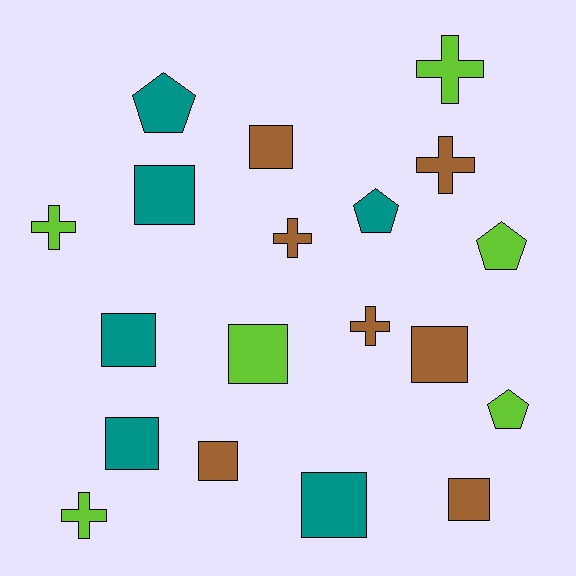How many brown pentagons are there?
There are no brown pentagons.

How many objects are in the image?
There are 19 objects.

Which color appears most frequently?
Brown, with 7 objects.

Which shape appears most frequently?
Square, with 9 objects.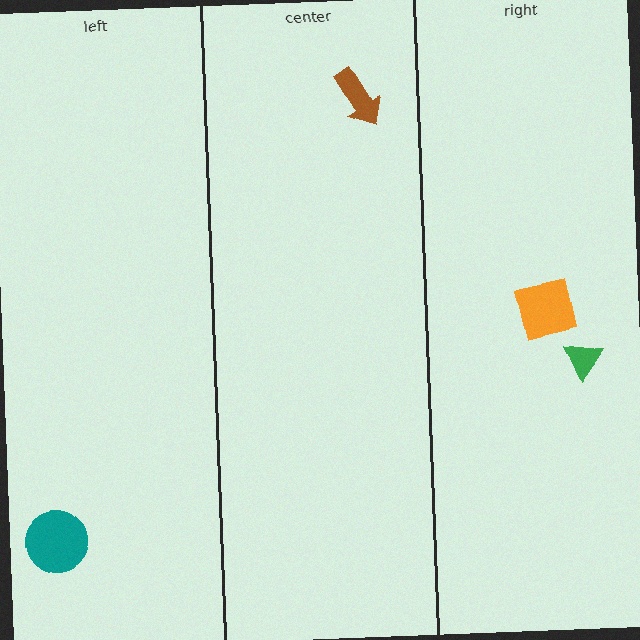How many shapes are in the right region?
2.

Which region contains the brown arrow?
The center region.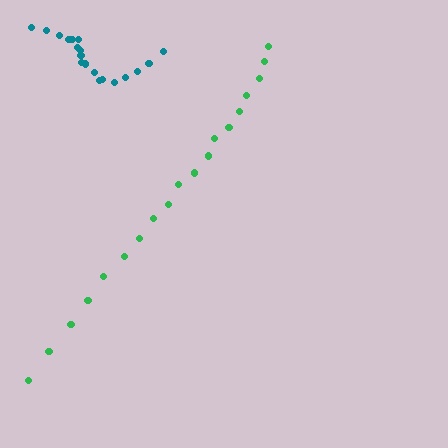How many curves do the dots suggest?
There are 2 distinct paths.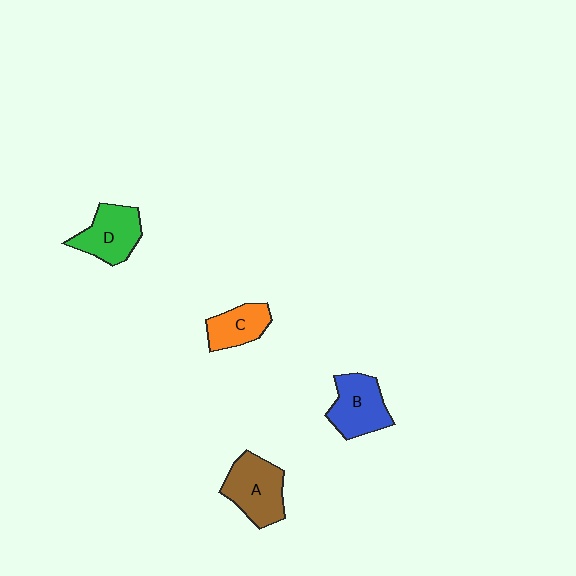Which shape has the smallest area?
Shape C (orange).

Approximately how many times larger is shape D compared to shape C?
Approximately 1.3 times.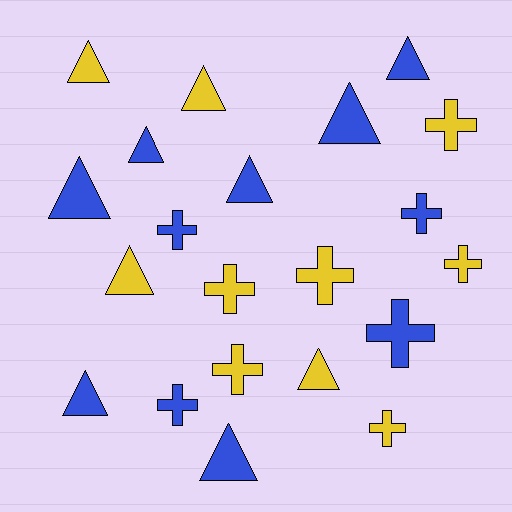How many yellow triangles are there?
There are 4 yellow triangles.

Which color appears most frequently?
Blue, with 11 objects.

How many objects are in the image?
There are 21 objects.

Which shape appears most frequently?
Triangle, with 11 objects.